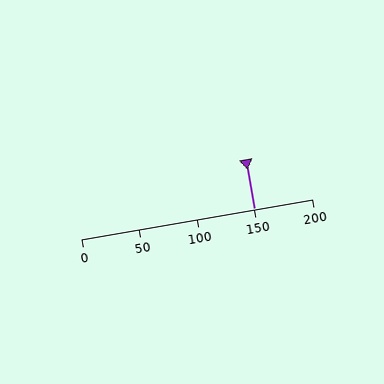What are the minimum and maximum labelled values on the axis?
The axis runs from 0 to 200.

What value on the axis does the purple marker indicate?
The marker indicates approximately 150.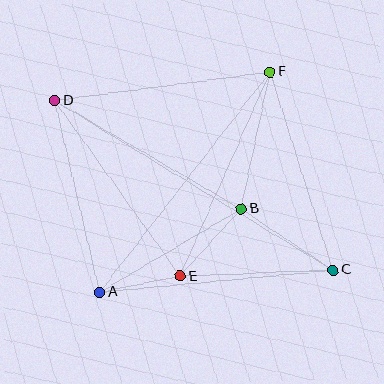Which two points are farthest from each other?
Points C and D are farthest from each other.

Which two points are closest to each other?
Points A and E are closest to each other.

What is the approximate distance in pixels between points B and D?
The distance between B and D is approximately 215 pixels.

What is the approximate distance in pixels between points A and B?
The distance between A and B is approximately 164 pixels.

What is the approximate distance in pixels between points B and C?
The distance between B and C is approximately 111 pixels.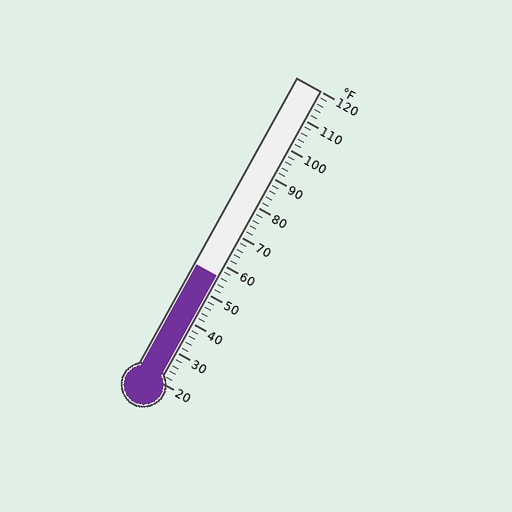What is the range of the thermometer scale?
The thermometer scale ranges from 20°F to 120°F.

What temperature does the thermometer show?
The thermometer shows approximately 56°F.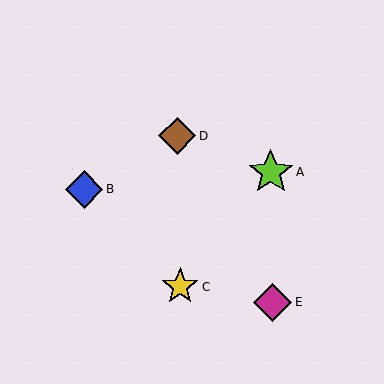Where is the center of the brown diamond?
The center of the brown diamond is at (177, 136).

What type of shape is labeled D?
Shape D is a brown diamond.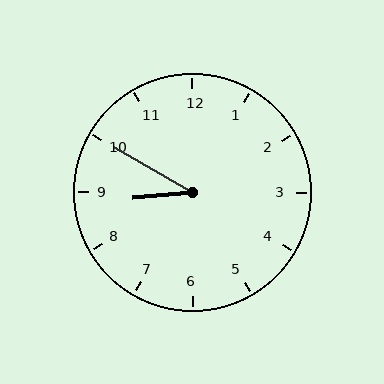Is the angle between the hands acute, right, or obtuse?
It is acute.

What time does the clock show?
8:50.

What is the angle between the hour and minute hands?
Approximately 35 degrees.